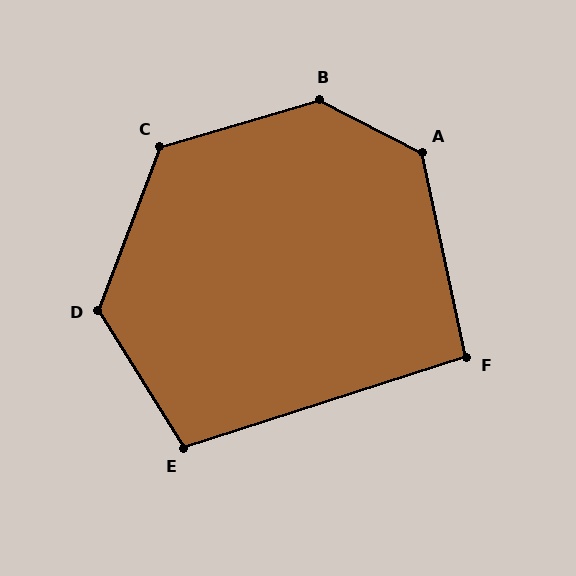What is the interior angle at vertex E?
Approximately 104 degrees (obtuse).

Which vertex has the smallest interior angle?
F, at approximately 96 degrees.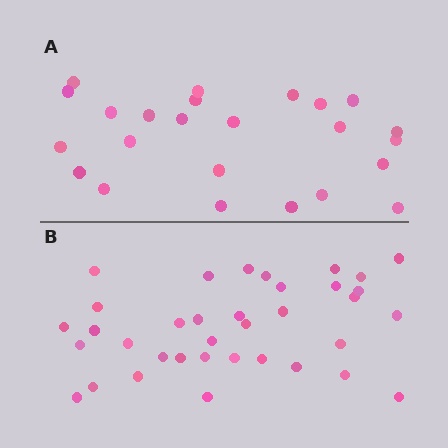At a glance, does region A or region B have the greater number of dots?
Region B (the bottom region) has more dots.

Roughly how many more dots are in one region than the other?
Region B has roughly 12 or so more dots than region A.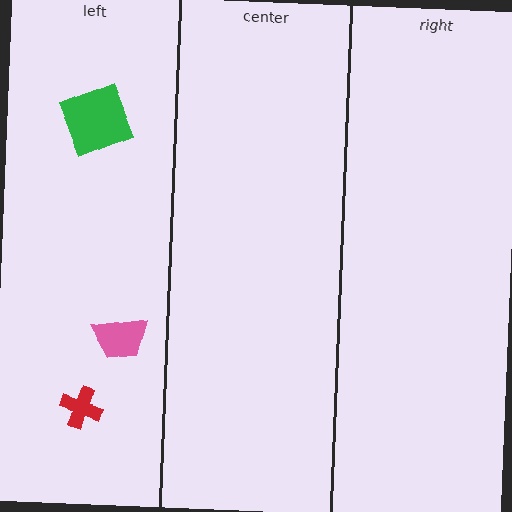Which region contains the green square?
The left region.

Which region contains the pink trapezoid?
The left region.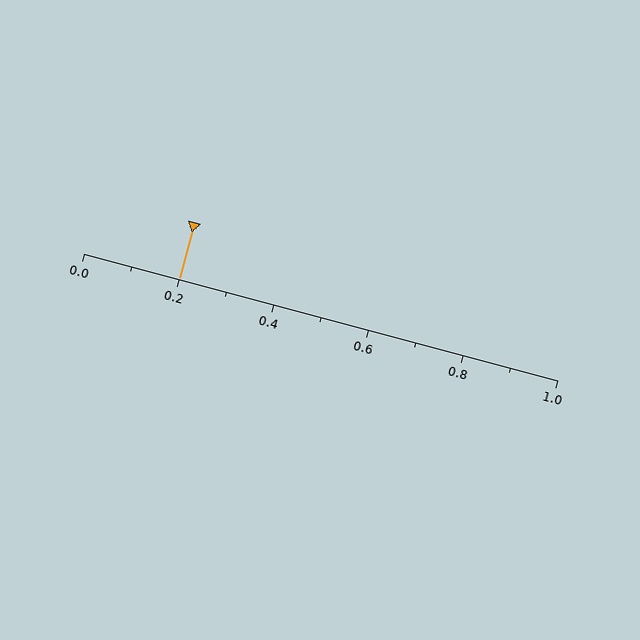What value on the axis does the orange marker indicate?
The marker indicates approximately 0.2.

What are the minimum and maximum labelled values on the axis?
The axis runs from 0.0 to 1.0.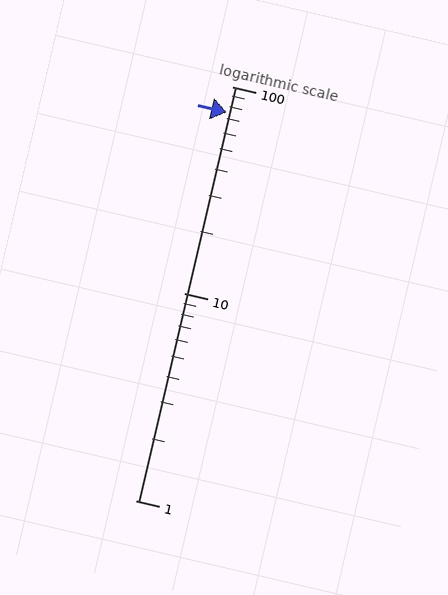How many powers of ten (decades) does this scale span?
The scale spans 2 decades, from 1 to 100.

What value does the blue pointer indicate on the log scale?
The pointer indicates approximately 75.